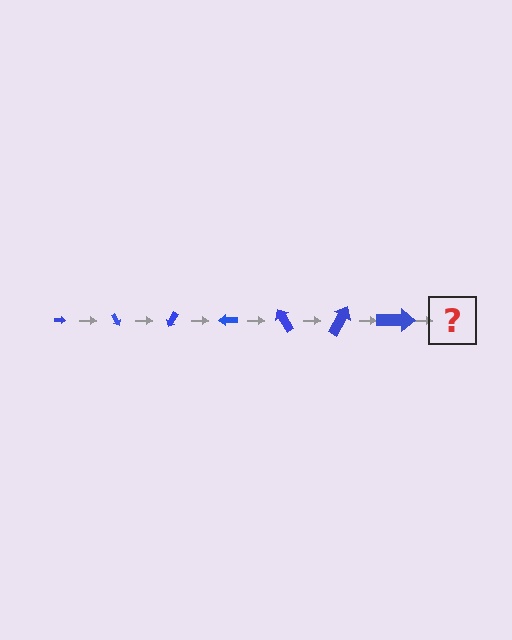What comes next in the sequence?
The next element should be an arrow, larger than the previous one and rotated 420 degrees from the start.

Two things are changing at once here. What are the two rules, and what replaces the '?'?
The two rules are that the arrow grows larger each step and it rotates 60 degrees each step. The '?' should be an arrow, larger than the previous one and rotated 420 degrees from the start.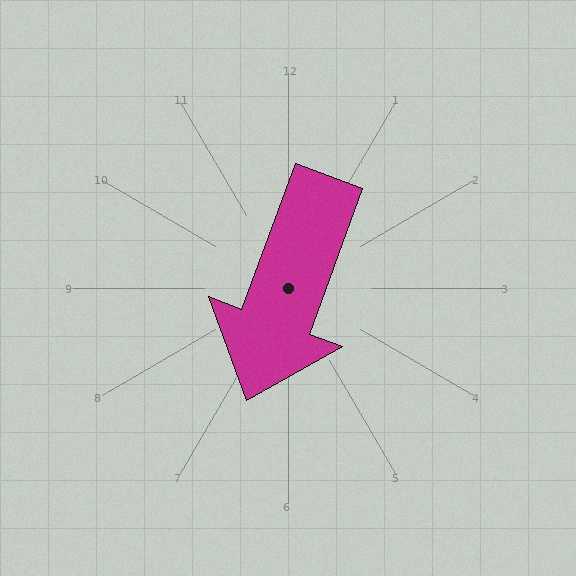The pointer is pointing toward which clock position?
Roughly 7 o'clock.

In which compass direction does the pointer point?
South.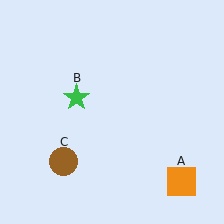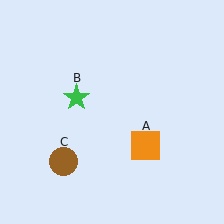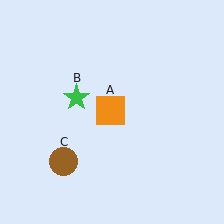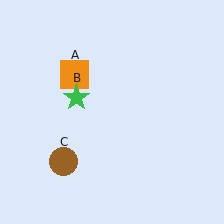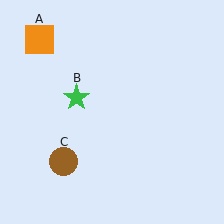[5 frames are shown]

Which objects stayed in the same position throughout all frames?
Green star (object B) and brown circle (object C) remained stationary.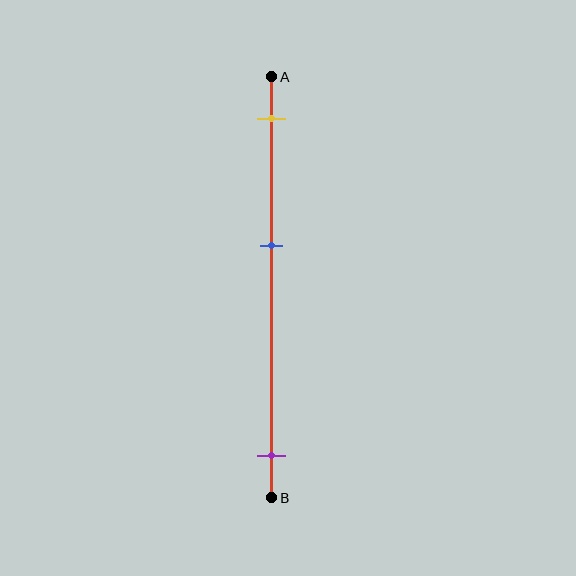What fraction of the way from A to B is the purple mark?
The purple mark is approximately 90% (0.9) of the way from A to B.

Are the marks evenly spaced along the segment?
No, the marks are not evenly spaced.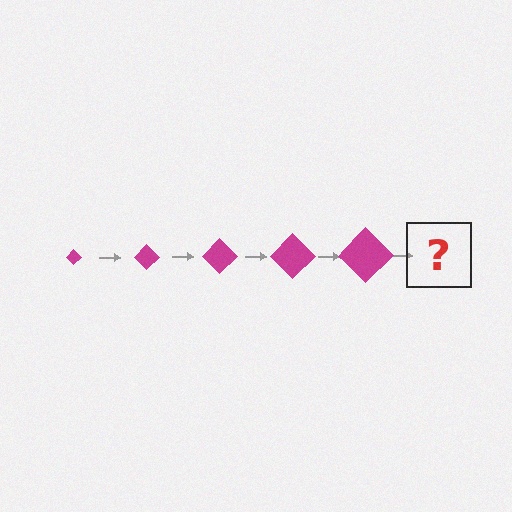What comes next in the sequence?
The next element should be a magenta diamond, larger than the previous one.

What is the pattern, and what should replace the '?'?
The pattern is that the diamond gets progressively larger each step. The '?' should be a magenta diamond, larger than the previous one.